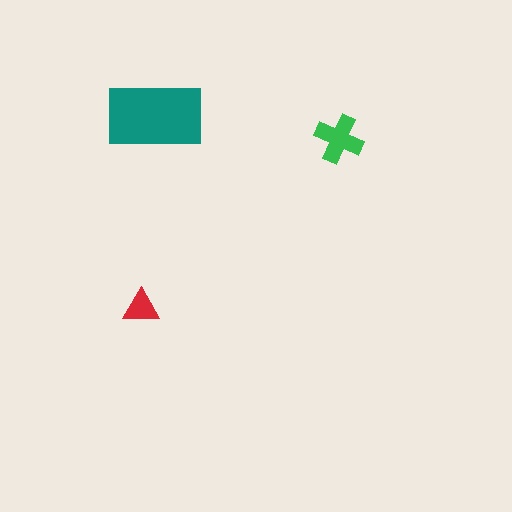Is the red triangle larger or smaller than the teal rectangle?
Smaller.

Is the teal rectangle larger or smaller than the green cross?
Larger.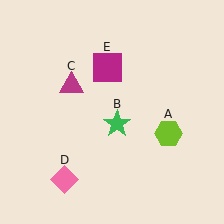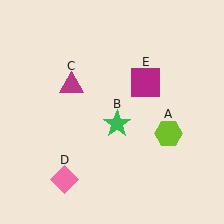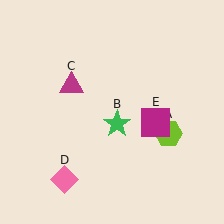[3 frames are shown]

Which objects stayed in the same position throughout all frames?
Lime hexagon (object A) and green star (object B) and magenta triangle (object C) and pink diamond (object D) remained stationary.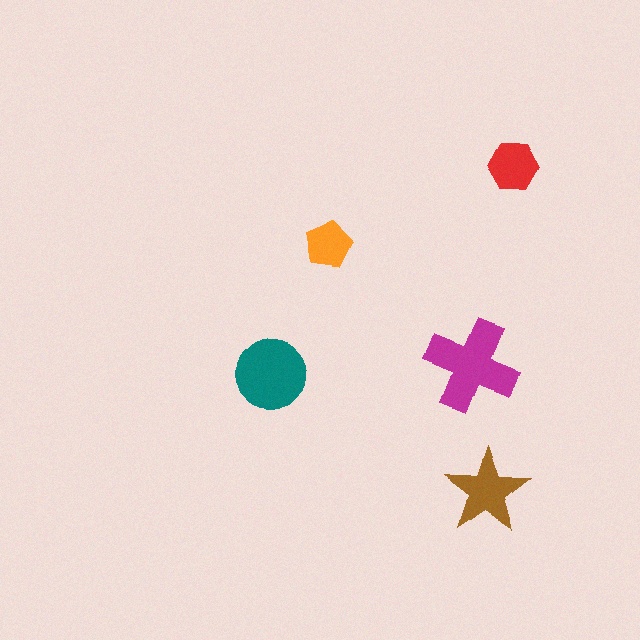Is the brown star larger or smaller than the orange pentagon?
Larger.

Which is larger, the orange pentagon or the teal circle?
The teal circle.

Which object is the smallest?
The orange pentagon.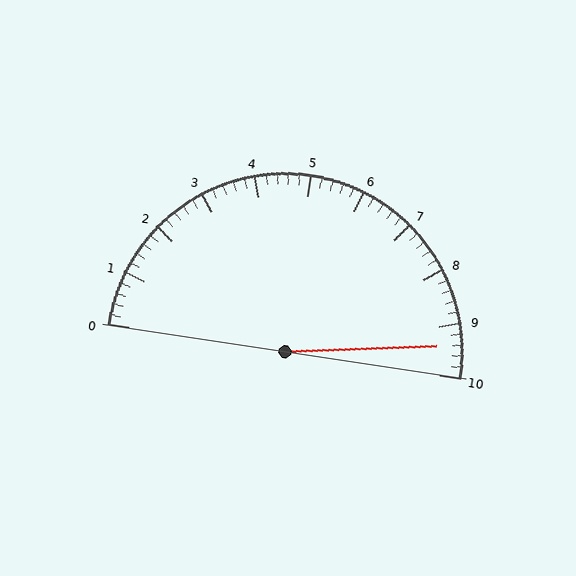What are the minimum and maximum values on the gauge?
The gauge ranges from 0 to 10.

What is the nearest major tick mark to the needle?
The nearest major tick mark is 9.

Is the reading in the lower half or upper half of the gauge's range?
The reading is in the upper half of the range (0 to 10).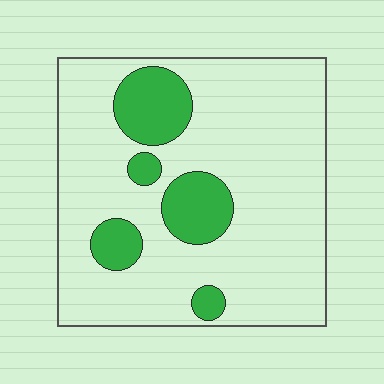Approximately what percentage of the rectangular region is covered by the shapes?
Approximately 20%.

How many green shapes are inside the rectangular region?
5.